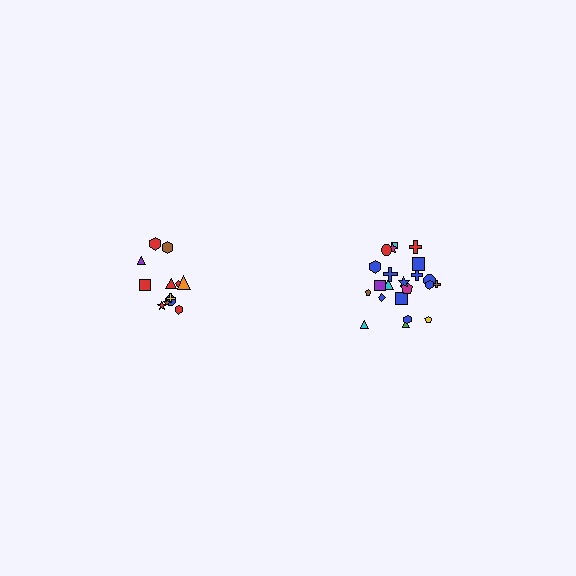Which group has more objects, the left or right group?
The right group.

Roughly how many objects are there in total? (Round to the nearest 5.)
Roughly 35 objects in total.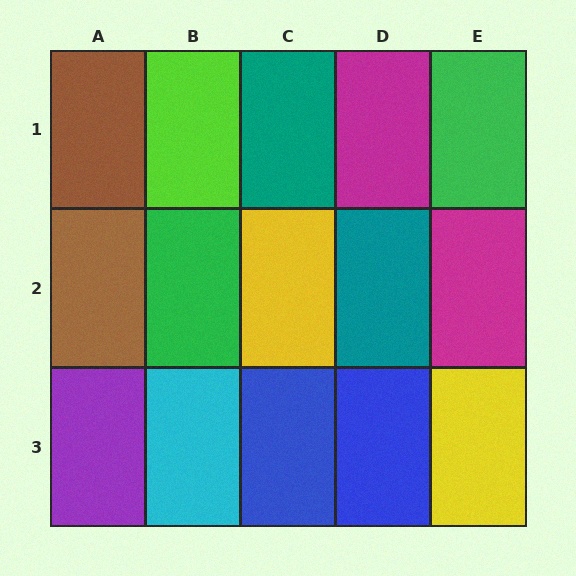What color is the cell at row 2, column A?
Brown.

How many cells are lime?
1 cell is lime.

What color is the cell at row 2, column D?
Teal.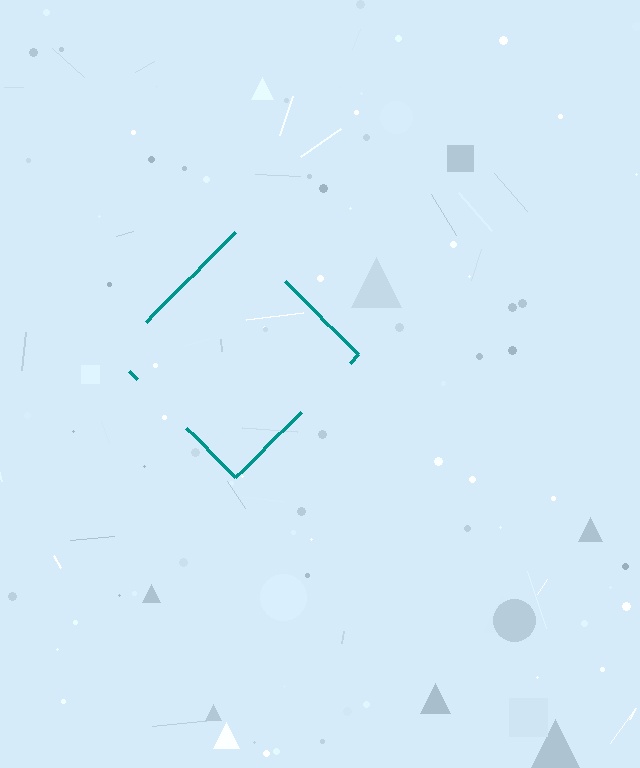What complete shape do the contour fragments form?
The contour fragments form a diamond.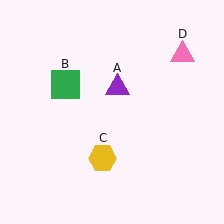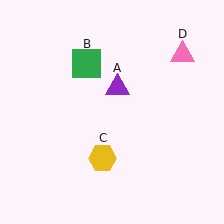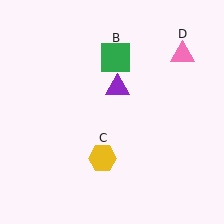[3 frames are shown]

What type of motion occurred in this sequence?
The green square (object B) rotated clockwise around the center of the scene.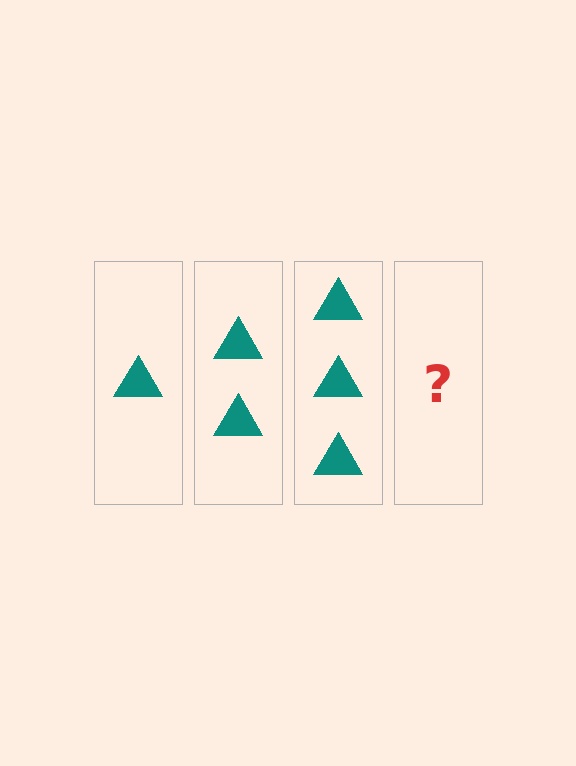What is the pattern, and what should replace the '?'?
The pattern is that each step adds one more triangle. The '?' should be 4 triangles.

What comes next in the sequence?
The next element should be 4 triangles.